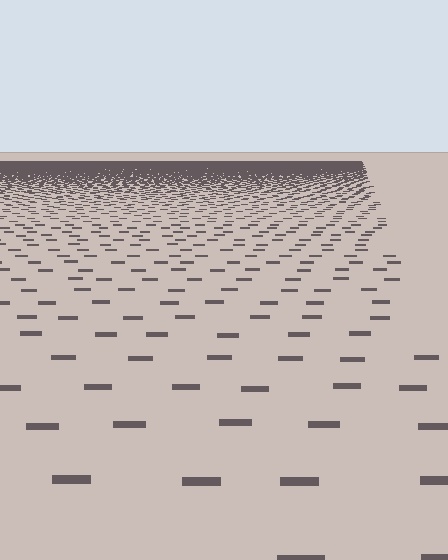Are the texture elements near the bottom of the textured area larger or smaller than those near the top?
Larger. Near the bottom, elements are closer to the viewer and appear at a bigger on-screen size.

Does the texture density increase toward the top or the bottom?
Density increases toward the top.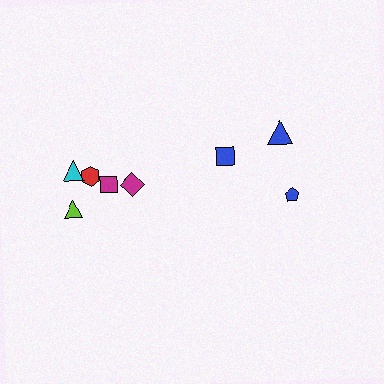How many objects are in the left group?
There are 5 objects.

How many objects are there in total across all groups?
There are 8 objects.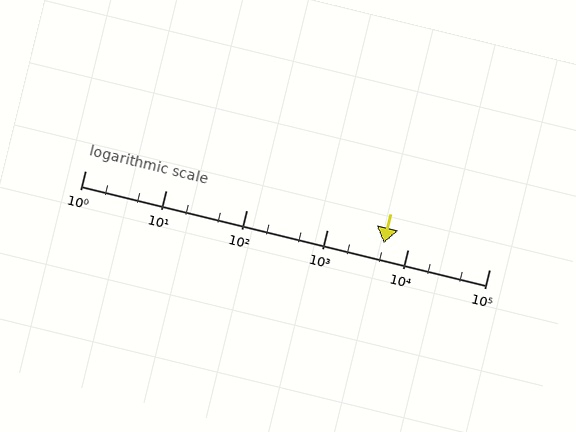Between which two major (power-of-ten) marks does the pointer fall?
The pointer is between 1000 and 10000.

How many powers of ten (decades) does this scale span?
The scale spans 5 decades, from 1 to 100000.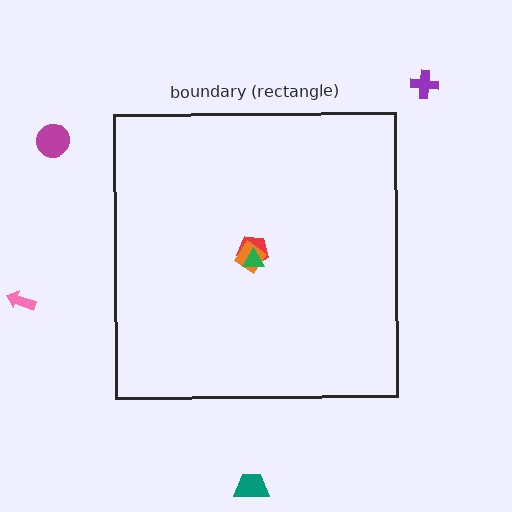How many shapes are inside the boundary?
3 inside, 4 outside.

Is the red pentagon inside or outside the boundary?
Inside.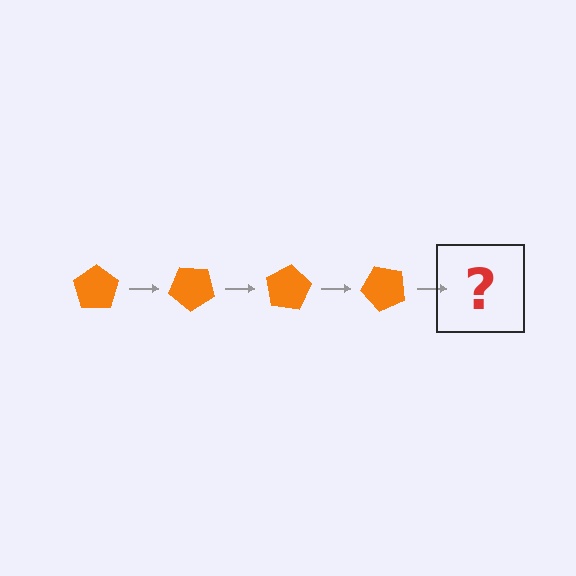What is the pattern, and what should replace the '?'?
The pattern is that the pentagon rotates 40 degrees each step. The '?' should be an orange pentagon rotated 160 degrees.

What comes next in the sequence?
The next element should be an orange pentagon rotated 160 degrees.